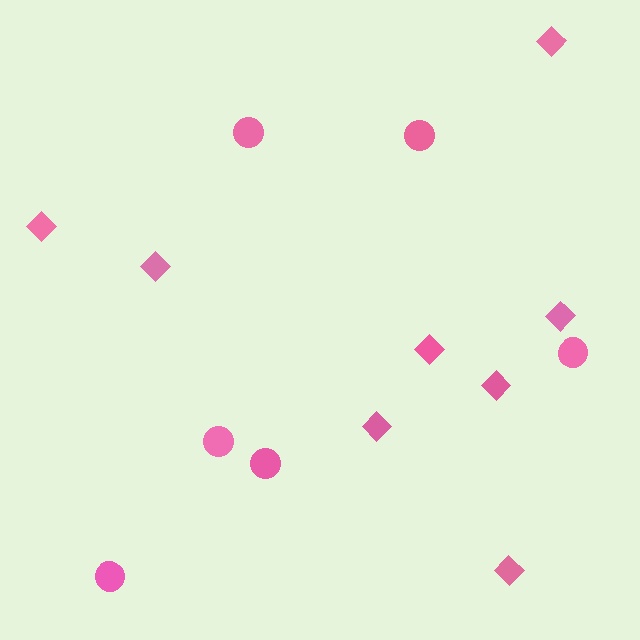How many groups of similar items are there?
There are 2 groups: one group of diamonds (8) and one group of circles (6).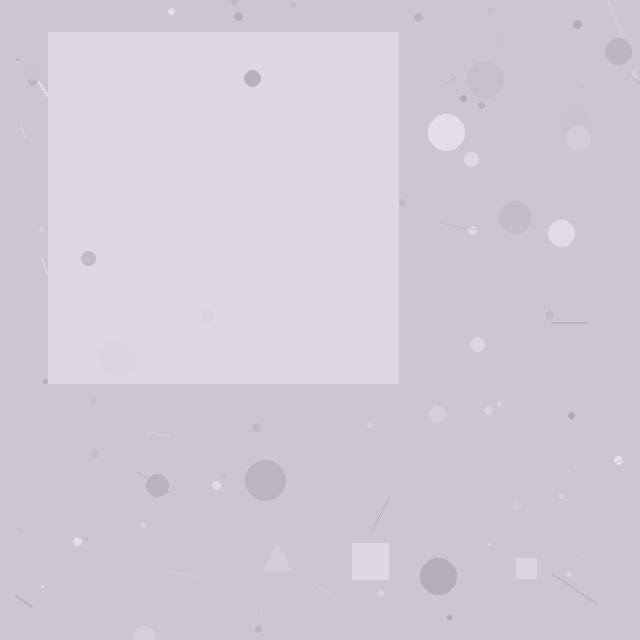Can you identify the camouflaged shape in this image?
The camouflaged shape is a square.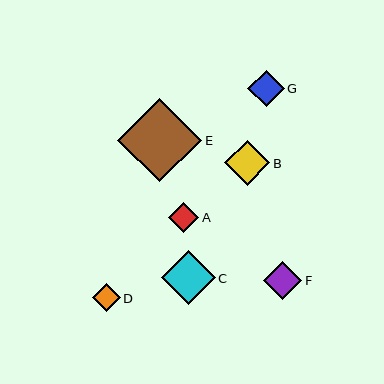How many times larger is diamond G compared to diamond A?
Diamond G is approximately 1.2 times the size of diamond A.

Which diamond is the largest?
Diamond E is the largest with a size of approximately 84 pixels.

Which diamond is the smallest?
Diamond D is the smallest with a size of approximately 28 pixels.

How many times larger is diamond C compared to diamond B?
Diamond C is approximately 1.2 times the size of diamond B.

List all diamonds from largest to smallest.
From largest to smallest: E, C, B, F, G, A, D.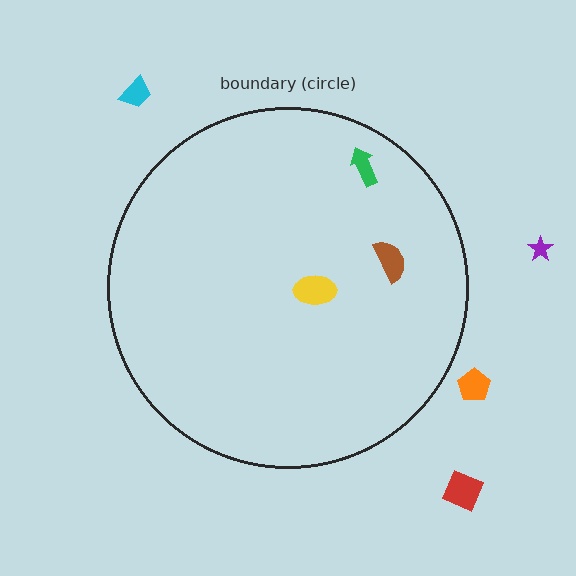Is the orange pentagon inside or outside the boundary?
Outside.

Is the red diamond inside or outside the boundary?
Outside.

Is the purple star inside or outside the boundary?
Outside.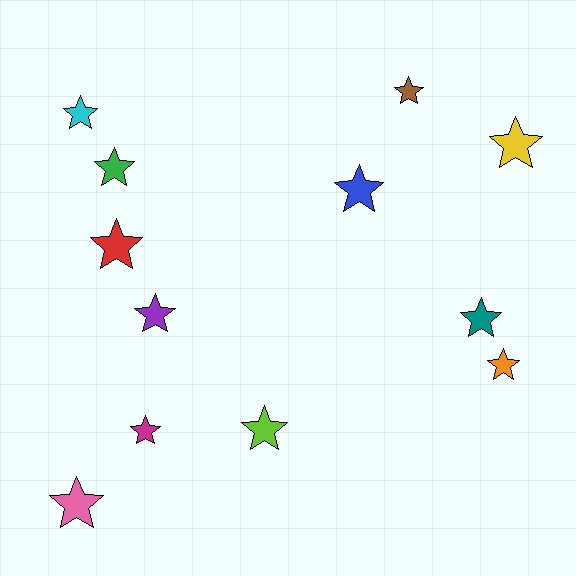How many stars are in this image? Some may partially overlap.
There are 12 stars.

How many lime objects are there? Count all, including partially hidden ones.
There is 1 lime object.